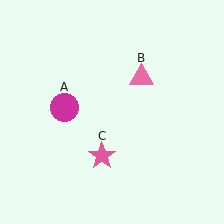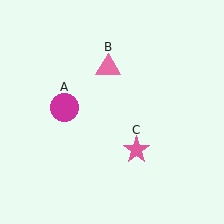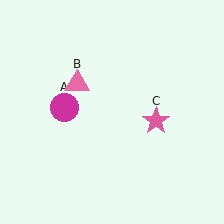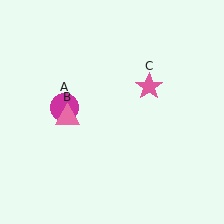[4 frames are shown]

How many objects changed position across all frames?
2 objects changed position: pink triangle (object B), pink star (object C).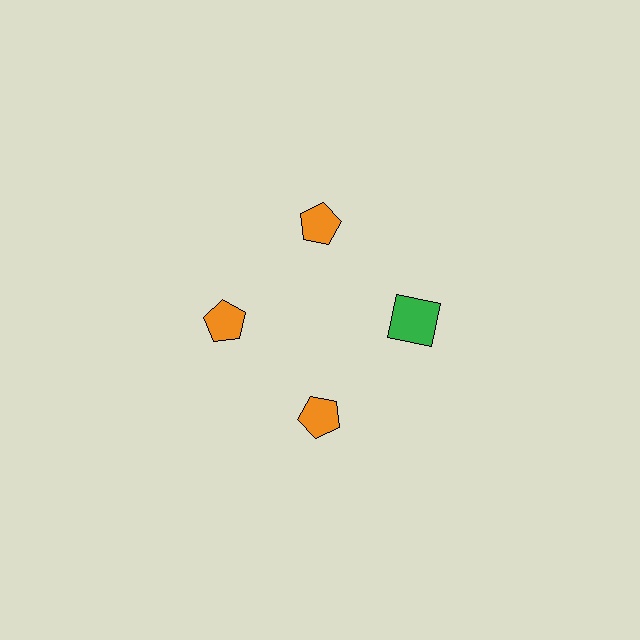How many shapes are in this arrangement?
There are 4 shapes arranged in a ring pattern.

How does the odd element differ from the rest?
It differs in both color (green instead of orange) and shape (square instead of pentagon).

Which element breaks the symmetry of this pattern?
The green square at roughly the 3 o'clock position breaks the symmetry. All other shapes are orange pentagons.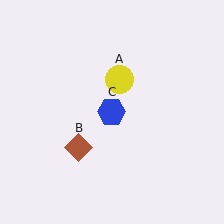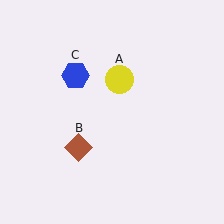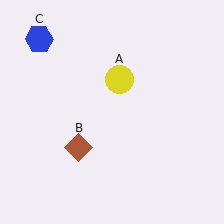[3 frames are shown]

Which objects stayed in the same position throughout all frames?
Yellow circle (object A) and brown diamond (object B) remained stationary.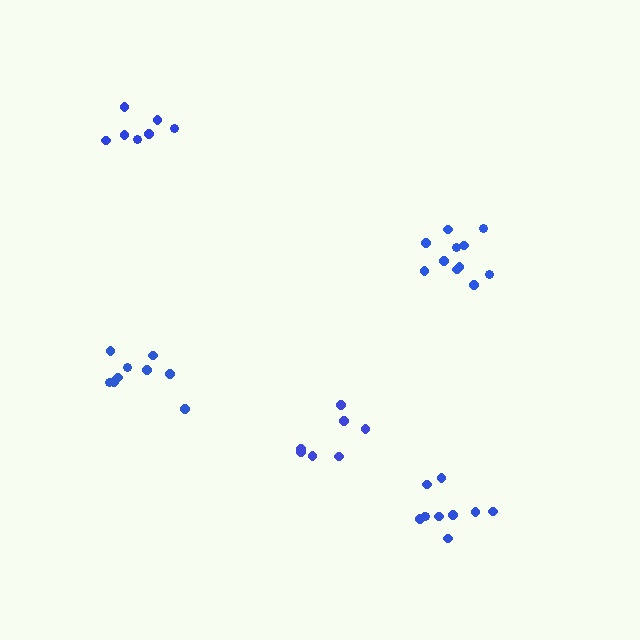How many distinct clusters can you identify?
There are 5 distinct clusters.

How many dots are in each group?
Group 1: 7 dots, Group 2: 7 dots, Group 3: 11 dots, Group 4: 10 dots, Group 5: 9 dots (44 total).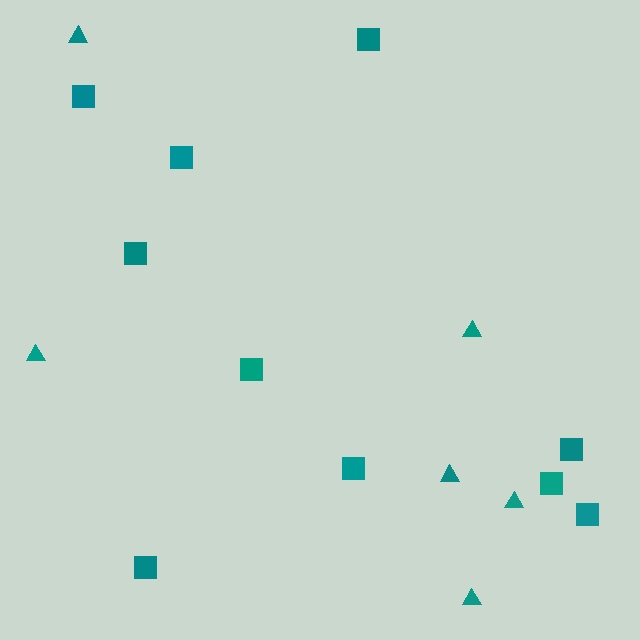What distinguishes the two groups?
There are 2 groups: one group of squares (10) and one group of triangles (6).